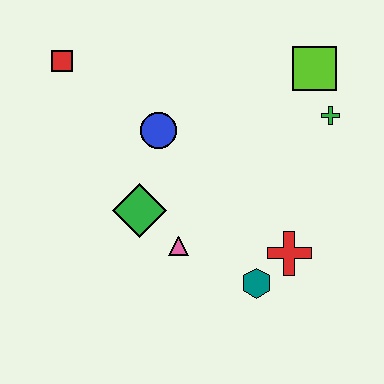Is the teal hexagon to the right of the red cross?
No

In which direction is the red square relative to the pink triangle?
The red square is above the pink triangle.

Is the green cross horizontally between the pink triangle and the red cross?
No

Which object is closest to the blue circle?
The green diamond is closest to the blue circle.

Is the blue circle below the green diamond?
No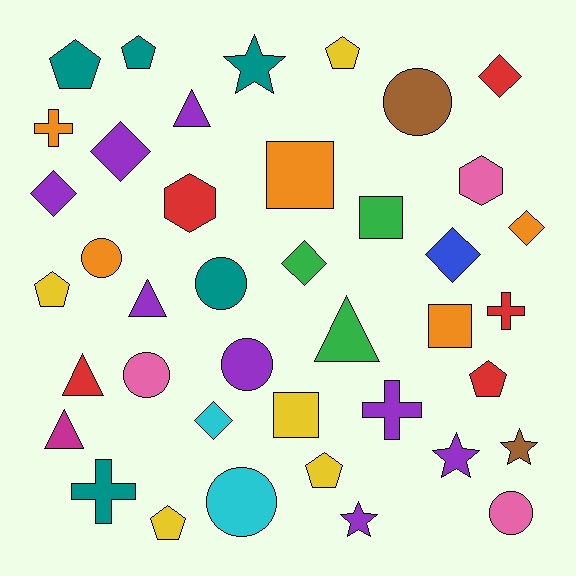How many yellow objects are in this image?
There are 5 yellow objects.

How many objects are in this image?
There are 40 objects.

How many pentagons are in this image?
There are 7 pentagons.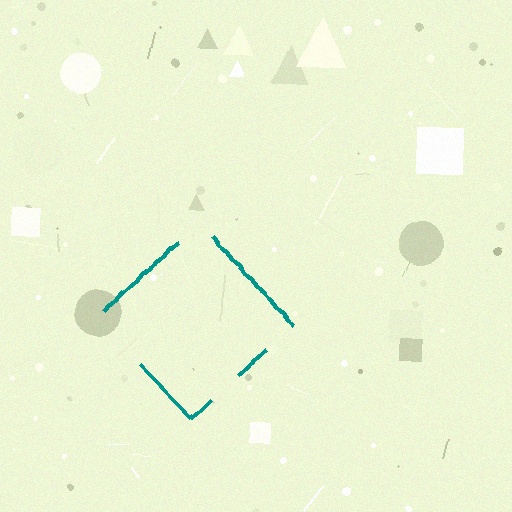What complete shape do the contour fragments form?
The contour fragments form a diamond.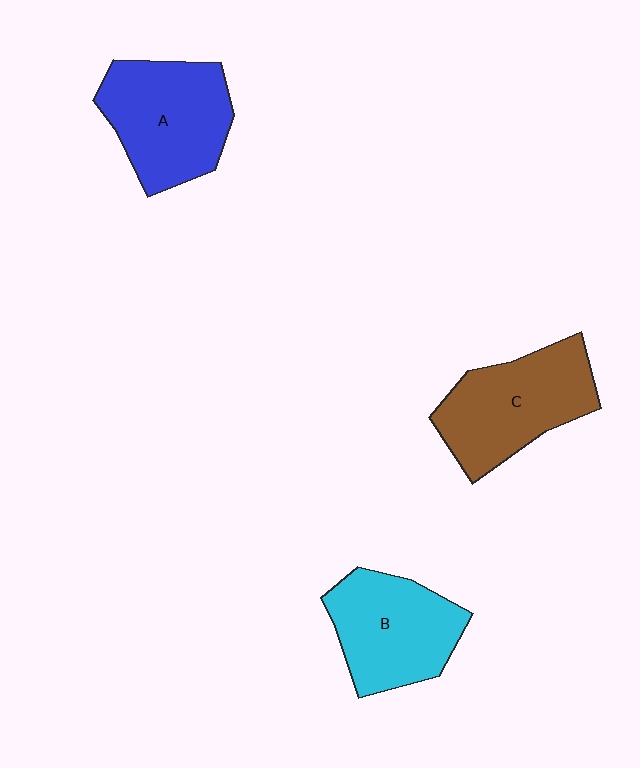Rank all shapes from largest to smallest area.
From largest to smallest: A (blue), C (brown), B (cyan).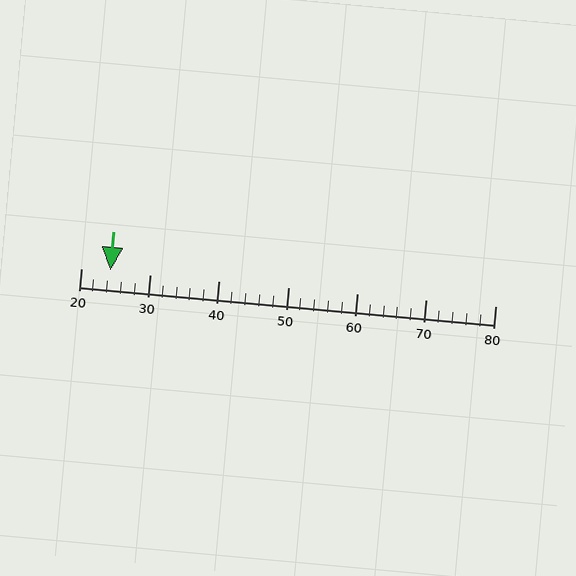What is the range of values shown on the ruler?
The ruler shows values from 20 to 80.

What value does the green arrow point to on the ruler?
The green arrow points to approximately 24.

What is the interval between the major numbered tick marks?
The major tick marks are spaced 10 units apart.